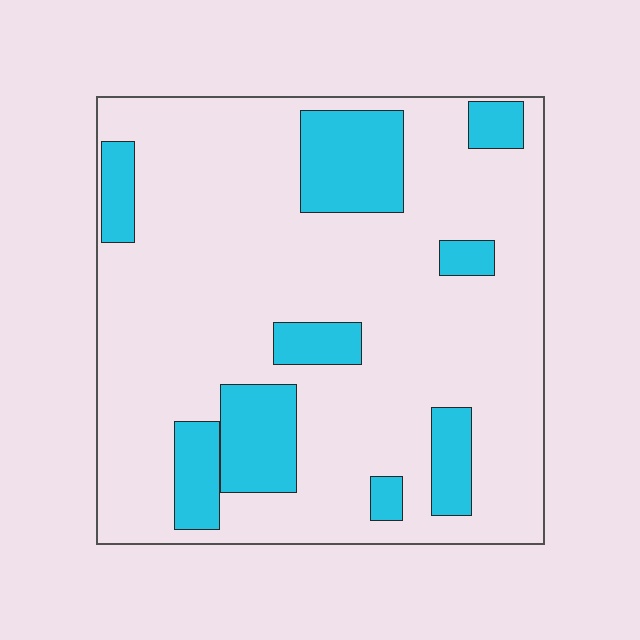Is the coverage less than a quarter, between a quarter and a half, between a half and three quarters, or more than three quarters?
Less than a quarter.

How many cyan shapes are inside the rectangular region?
9.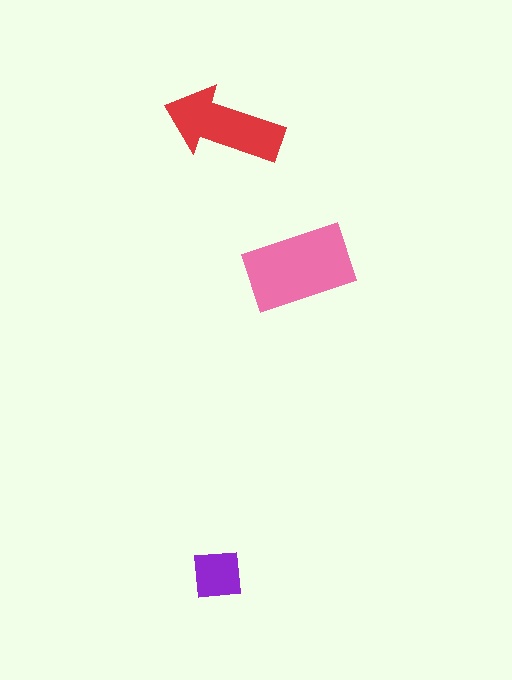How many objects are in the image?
There are 3 objects in the image.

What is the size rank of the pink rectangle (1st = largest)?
1st.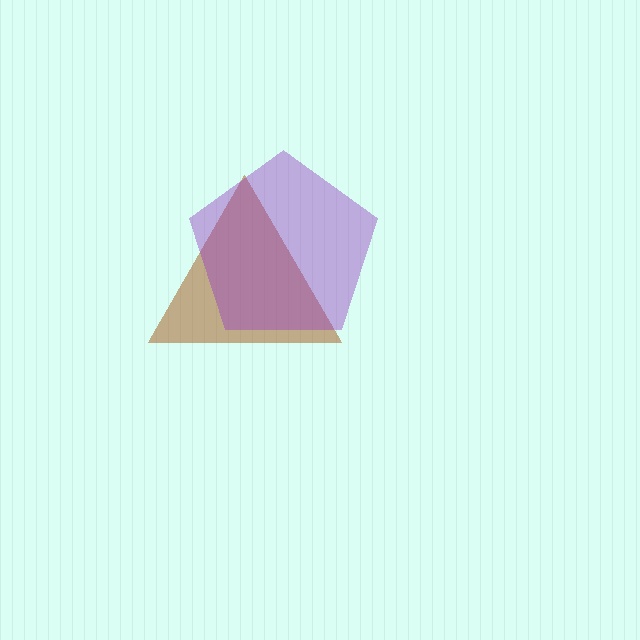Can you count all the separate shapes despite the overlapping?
Yes, there are 2 separate shapes.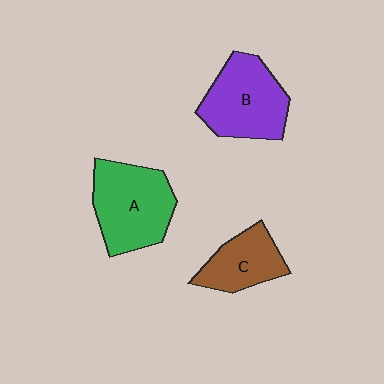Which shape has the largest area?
Shape A (green).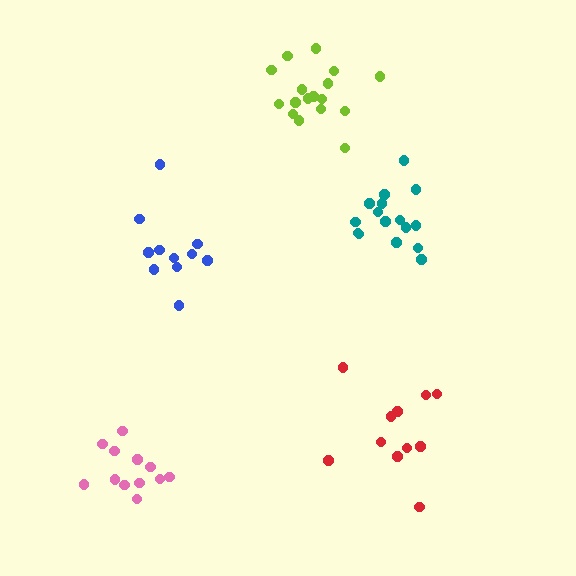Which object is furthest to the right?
The red cluster is rightmost.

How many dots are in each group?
Group 1: 11 dots, Group 2: 12 dots, Group 3: 16 dots, Group 4: 17 dots, Group 5: 11 dots (67 total).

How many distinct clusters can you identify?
There are 5 distinct clusters.